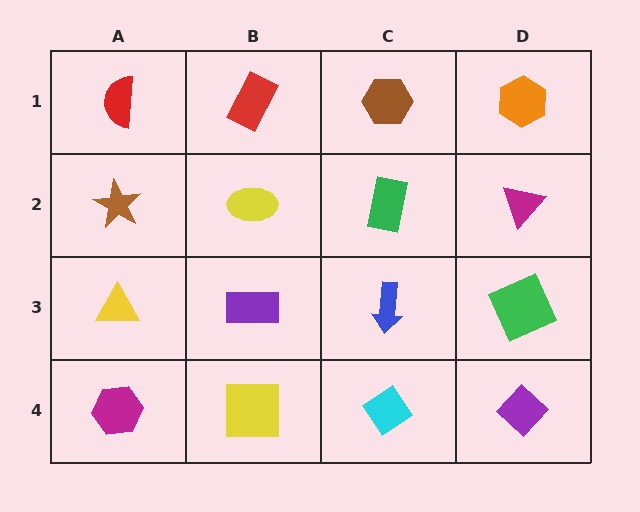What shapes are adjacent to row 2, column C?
A brown hexagon (row 1, column C), a blue arrow (row 3, column C), a yellow ellipse (row 2, column B), a magenta triangle (row 2, column D).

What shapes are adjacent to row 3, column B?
A yellow ellipse (row 2, column B), a yellow square (row 4, column B), a yellow triangle (row 3, column A), a blue arrow (row 3, column C).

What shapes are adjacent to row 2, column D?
An orange hexagon (row 1, column D), a green square (row 3, column D), a green rectangle (row 2, column C).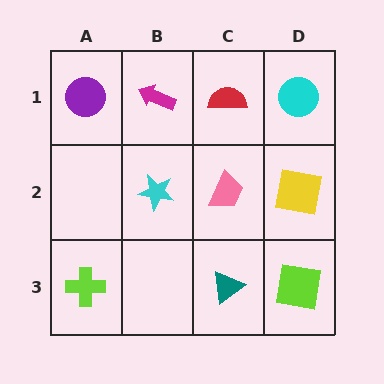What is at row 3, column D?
A lime square.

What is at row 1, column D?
A cyan circle.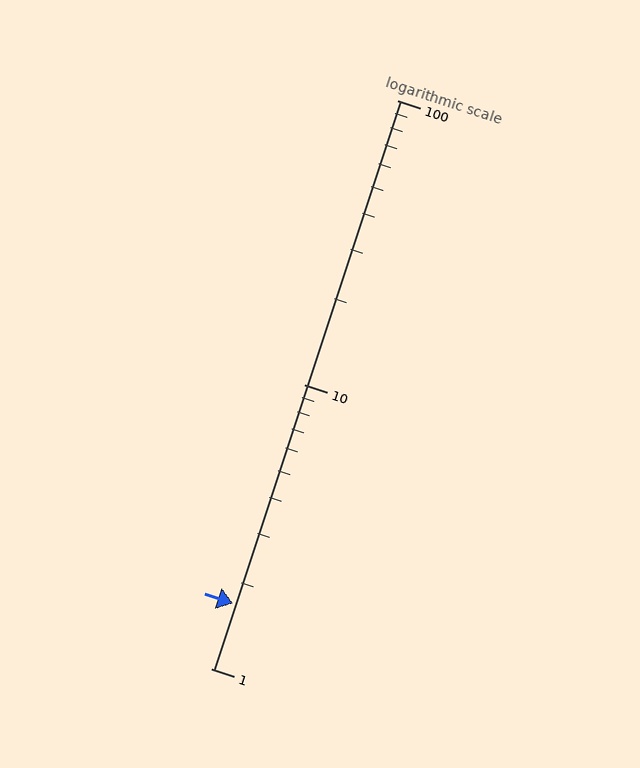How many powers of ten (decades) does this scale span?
The scale spans 2 decades, from 1 to 100.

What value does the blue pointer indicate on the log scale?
The pointer indicates approximately 1.7.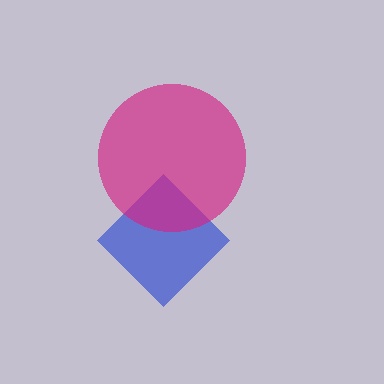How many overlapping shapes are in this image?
There are 2 overlapping shapes in the image.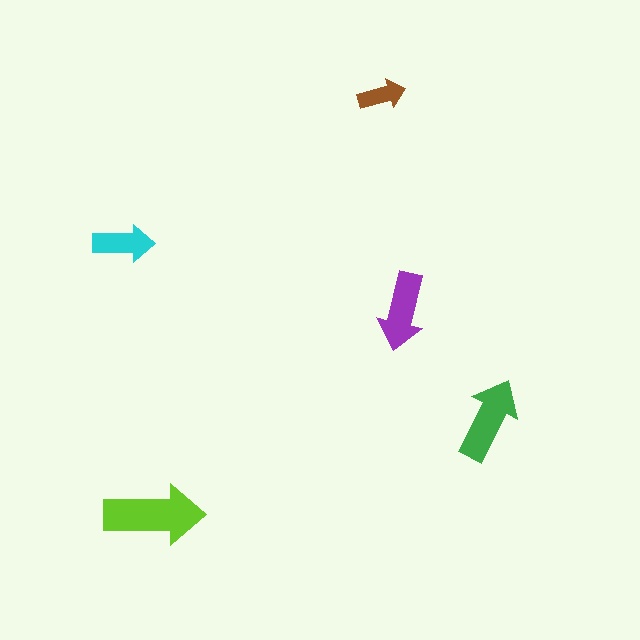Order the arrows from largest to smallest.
the lime one, the green one, the purple one, the cyan one, the brown one.